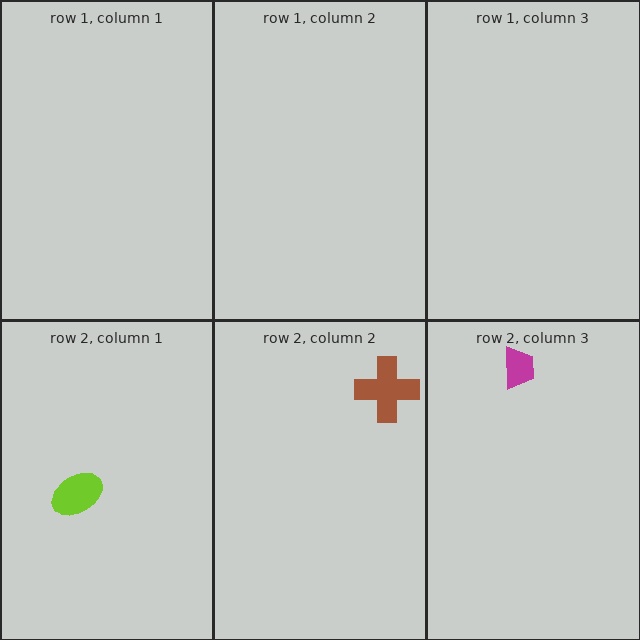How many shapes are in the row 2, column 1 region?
1.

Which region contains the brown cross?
The row 2, column 2 region.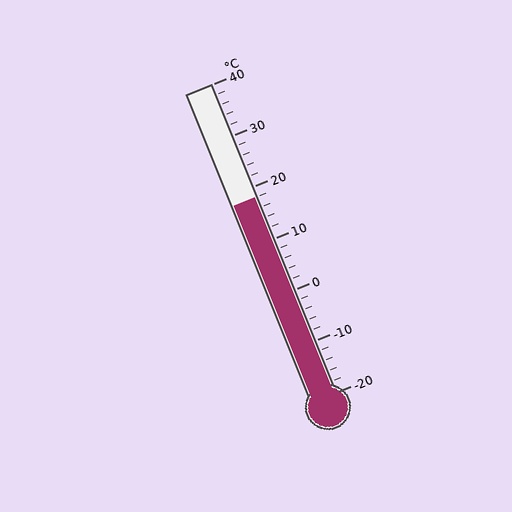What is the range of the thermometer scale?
The thermometer scale ranges from -20°C to 40°C.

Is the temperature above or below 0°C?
The temperature is above 0°C.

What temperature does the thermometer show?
The thermometer shows approximately 18°C.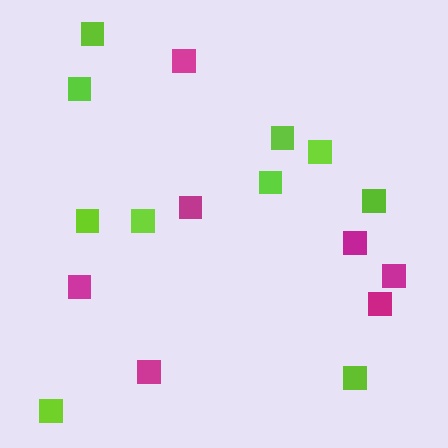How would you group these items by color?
There are 2 groups: one group of magenta squares (7) and one group of lime squares (10).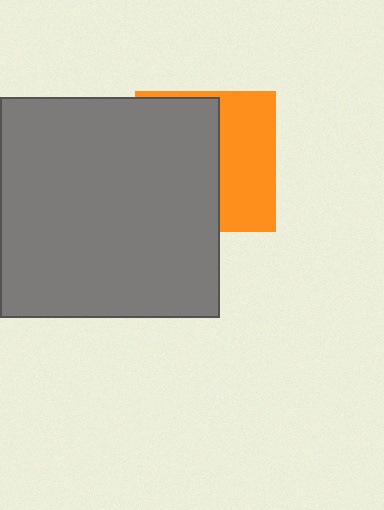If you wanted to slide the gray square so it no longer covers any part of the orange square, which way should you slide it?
Slide it left — that is the most direct way to separate the two shapes.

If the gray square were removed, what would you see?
You would see the complete orange square.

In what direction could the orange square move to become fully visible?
The orange square could move right. That would shift it out from behind the gray square entirely.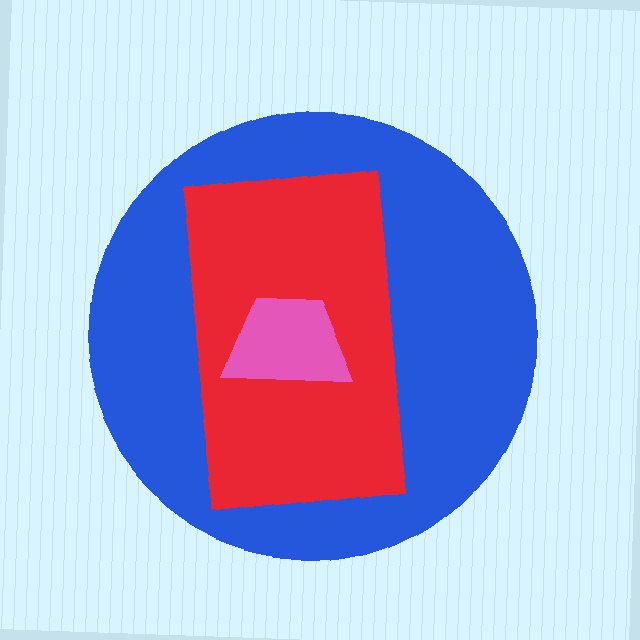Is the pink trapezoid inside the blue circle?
Yes.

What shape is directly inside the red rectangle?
The pink trapezoid.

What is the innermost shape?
The pink trapezoid.